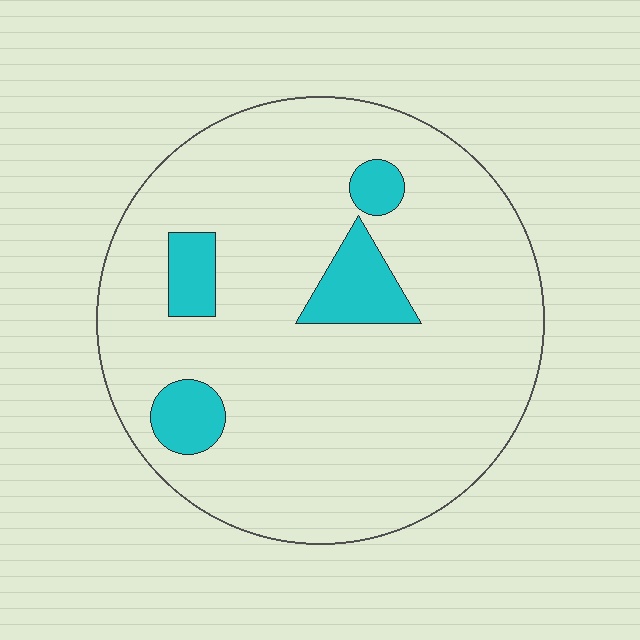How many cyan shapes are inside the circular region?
4.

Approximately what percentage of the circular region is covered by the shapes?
Approximately 10%.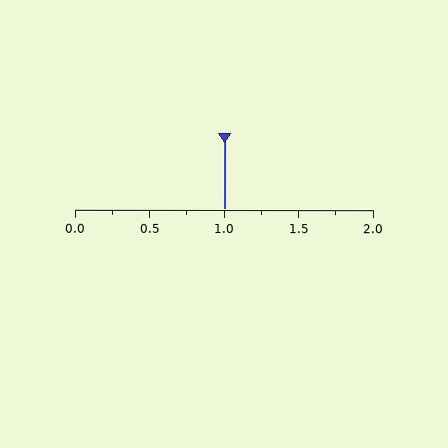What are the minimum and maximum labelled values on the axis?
The axis runs from 0.0 to 2.0.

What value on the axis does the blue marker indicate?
The marker indicates approximately 1.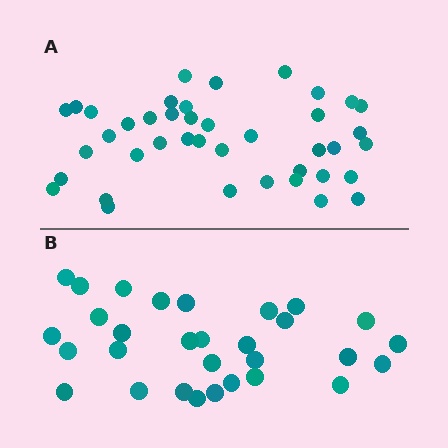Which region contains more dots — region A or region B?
Region A (the top region) has more dots.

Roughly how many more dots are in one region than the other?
Region A has roughly 12 or so more dots than region B.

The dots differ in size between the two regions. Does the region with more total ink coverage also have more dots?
No. Region B has more total ink coverage because its dots are larger, but region A actually contains more individual dots. Total area can be misleading — the number of items is what matters here.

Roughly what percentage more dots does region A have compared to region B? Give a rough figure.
About 35% more.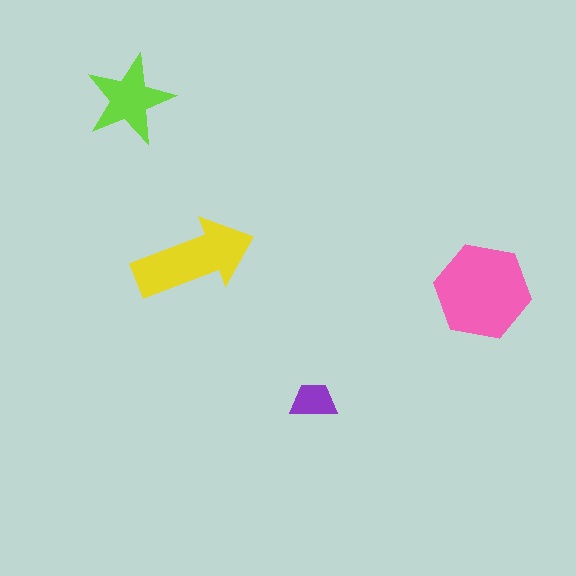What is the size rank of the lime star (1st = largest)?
3rd.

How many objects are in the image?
There are 4 objects in the image.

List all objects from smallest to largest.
The purple trapezoid, the lime star, the yellow arrow, the pink hexagon.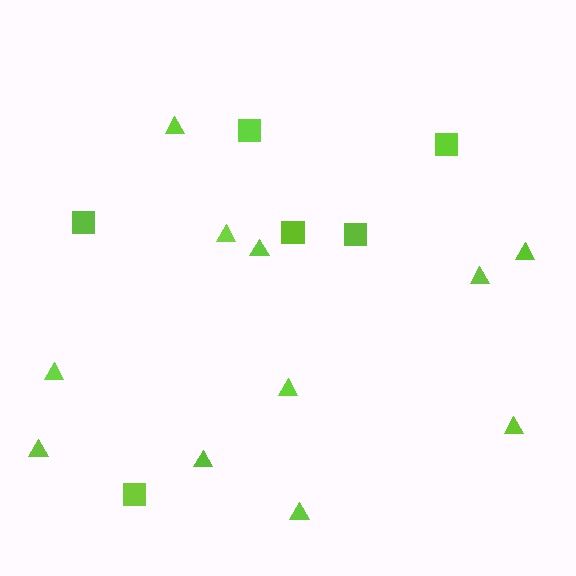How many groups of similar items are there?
There are 2 groups: one group of squares (6) and one group of triangles (11).